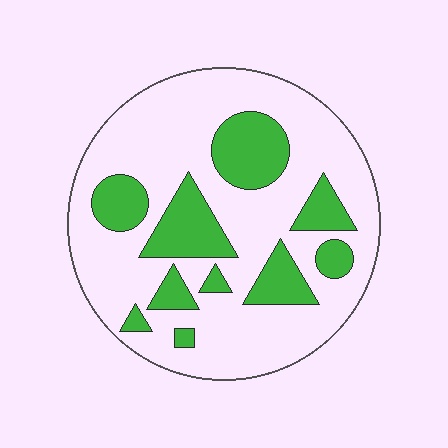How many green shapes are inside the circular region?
10.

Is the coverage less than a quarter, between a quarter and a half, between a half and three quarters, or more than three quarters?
Between a quarter and a half.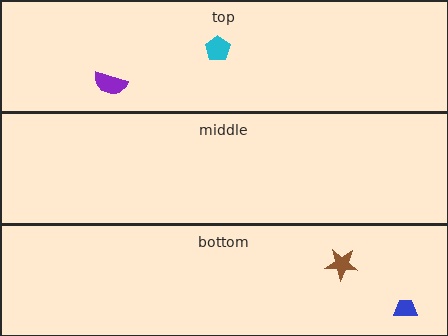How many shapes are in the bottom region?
2.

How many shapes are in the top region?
2.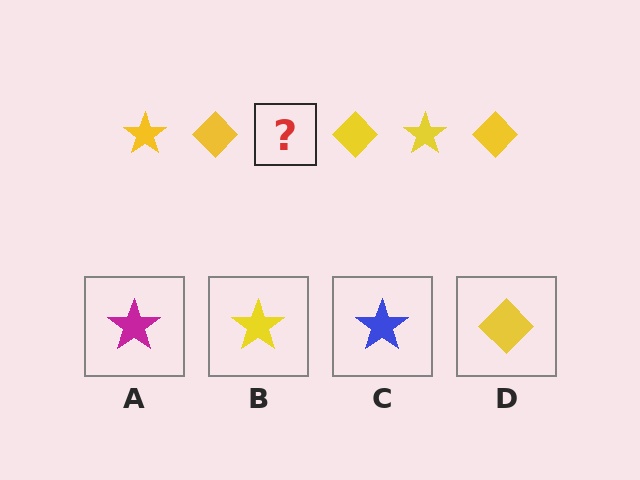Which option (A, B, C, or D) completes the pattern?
B.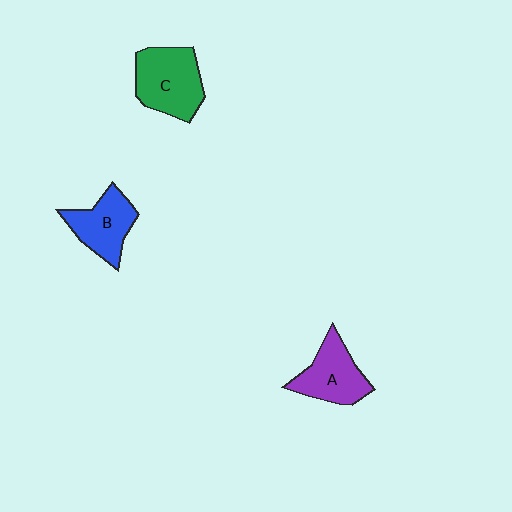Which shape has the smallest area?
Shape B (blue).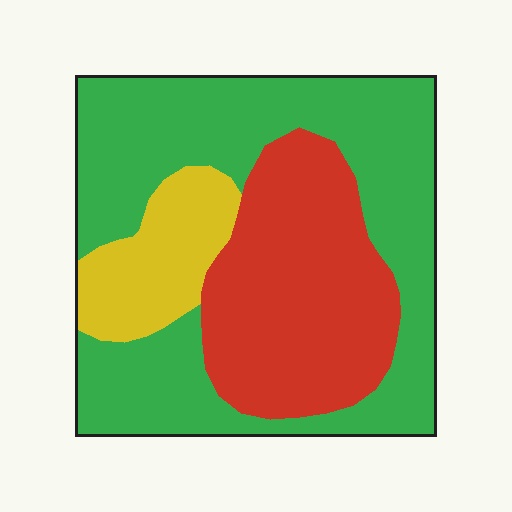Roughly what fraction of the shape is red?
Red takes up about one third (1/3) of the shape.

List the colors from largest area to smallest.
From largest to smallest: green, red, yellow.